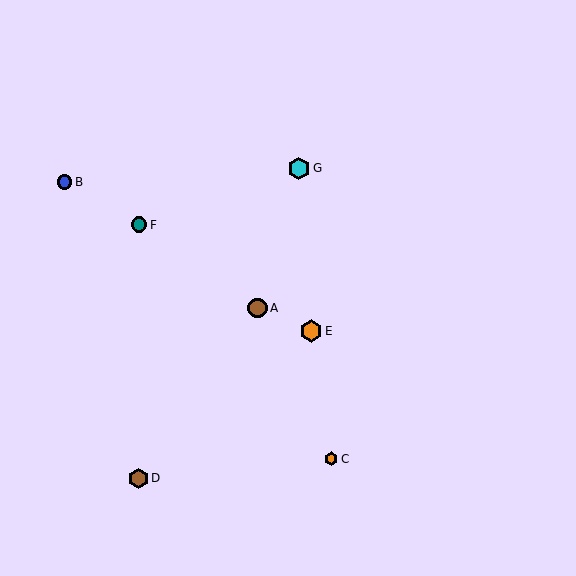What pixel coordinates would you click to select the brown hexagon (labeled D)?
Click at (138, 478) to select the brown hexagon D.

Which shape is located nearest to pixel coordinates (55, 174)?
The blue circle (labeled B) at (65, 182) is nearest to that location.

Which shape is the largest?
The orange hexagon (labeled E) is the largest.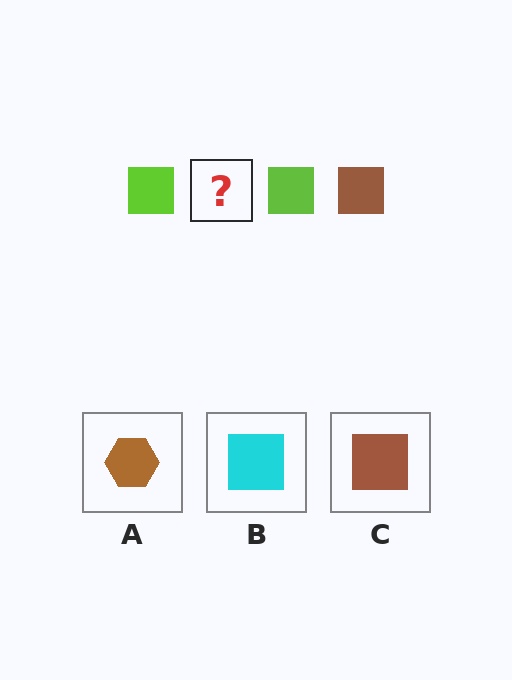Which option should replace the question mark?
Option C.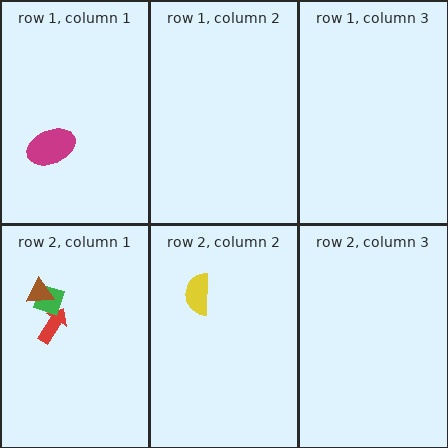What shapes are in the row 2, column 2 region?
The yellow semicircle.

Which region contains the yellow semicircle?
The row 2, column 2 region.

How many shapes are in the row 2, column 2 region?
1.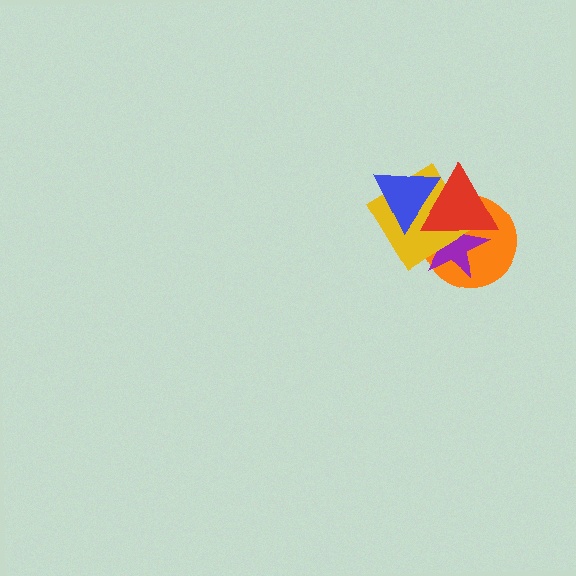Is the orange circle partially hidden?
Yes, it is partially covered by another shape.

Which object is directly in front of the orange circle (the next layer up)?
The purple star is directly in front of the orange circle.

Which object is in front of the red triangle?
The blue triangle is in front of the red triangle.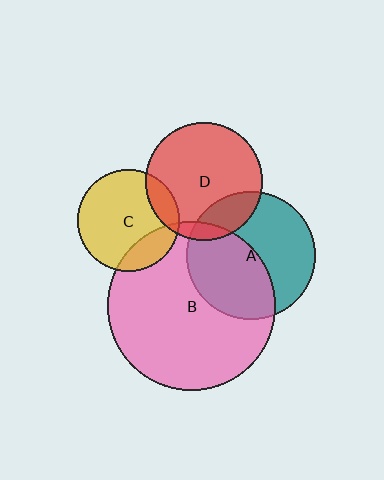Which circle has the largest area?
Circle B (pink).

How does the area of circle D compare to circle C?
Approximately 1.3 times.